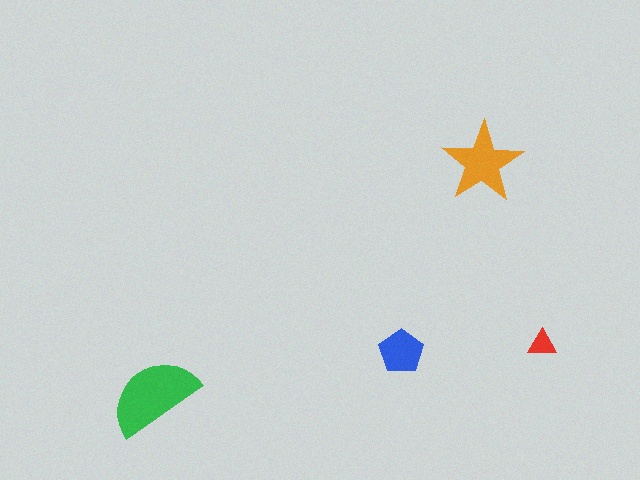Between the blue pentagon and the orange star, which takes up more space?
The orange star.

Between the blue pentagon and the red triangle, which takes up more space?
The blue pentagon.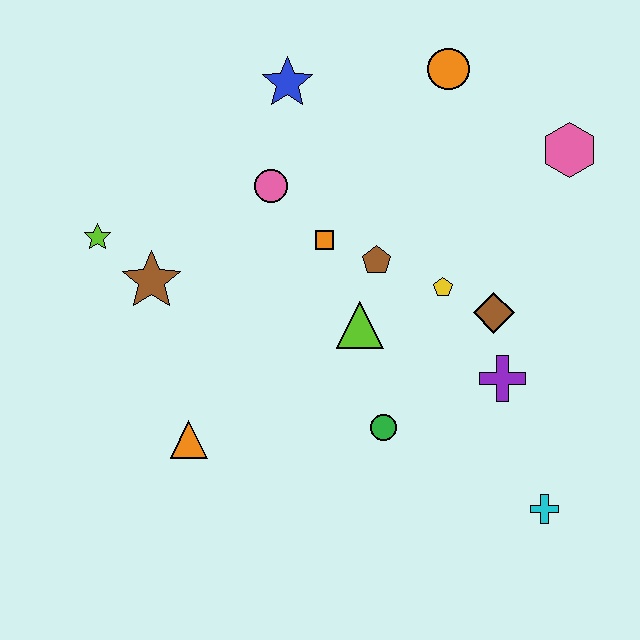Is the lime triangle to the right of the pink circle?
Yes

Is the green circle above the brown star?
No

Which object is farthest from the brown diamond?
The lime star is farthest from the brown diamond.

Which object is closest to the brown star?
The lime star is closest to the brown star.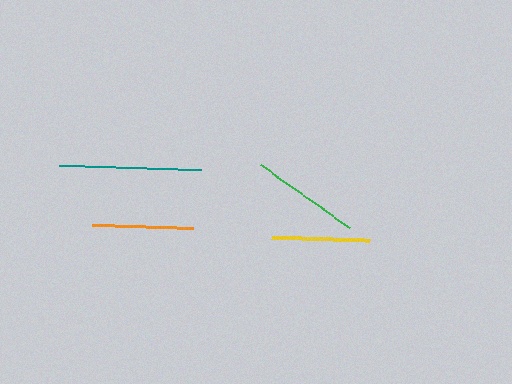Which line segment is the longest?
The teal line is the longest at approximately 143 pixels.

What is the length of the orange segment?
The orange segment is approximately 101 pixels long.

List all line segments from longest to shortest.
From longest to shortest: teal, green, orange, yellow.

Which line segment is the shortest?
The yellow line is the shortest at approximately 98 pixels.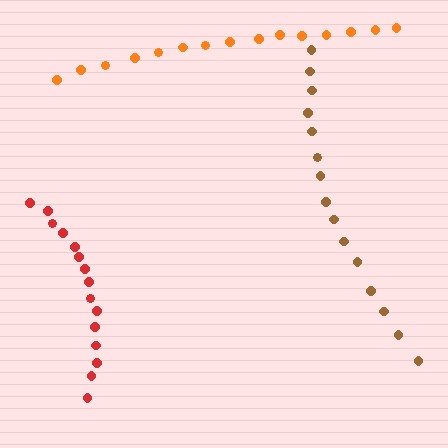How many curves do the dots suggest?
There are 3 distinct paths.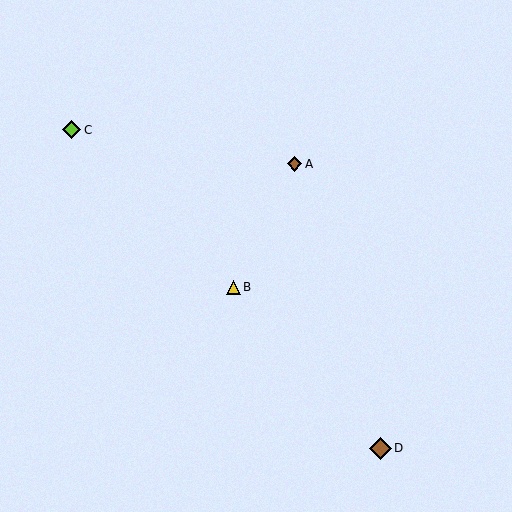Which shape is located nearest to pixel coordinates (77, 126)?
The lime diamond (labeled C) at (72, 130) is nearest to that location.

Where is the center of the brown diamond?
The center of the brown diamond is at (295, 164).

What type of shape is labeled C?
Shape C is a lime diamond.